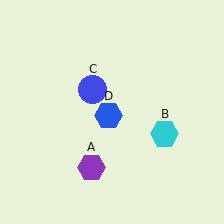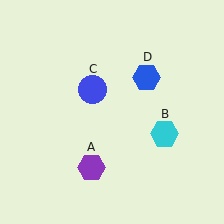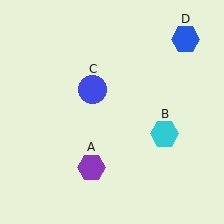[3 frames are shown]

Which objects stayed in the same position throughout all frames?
Purple hexagon (object A) and cyan hexagon (object B) and blue circle (object C) remained stationary.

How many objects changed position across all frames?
1 object changed position: blue hexagon (object D).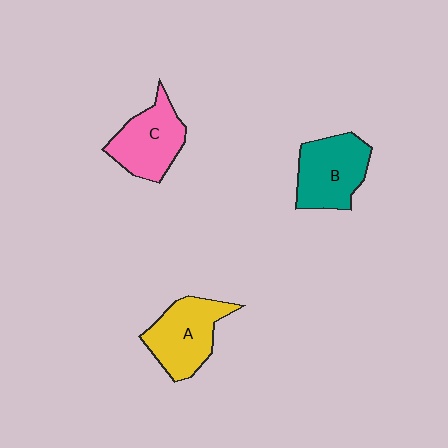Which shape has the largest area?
Shape A (yellow).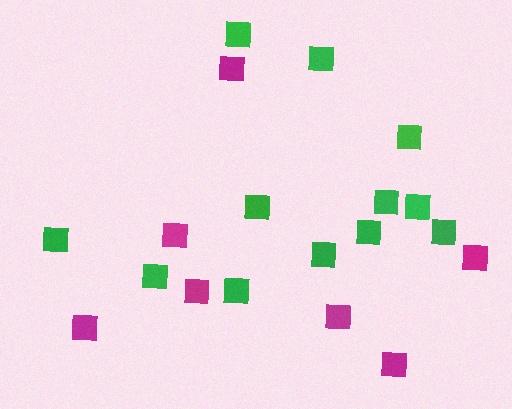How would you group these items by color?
There are 2 groups: one group of green squares (12) and one group of magenta squares (7).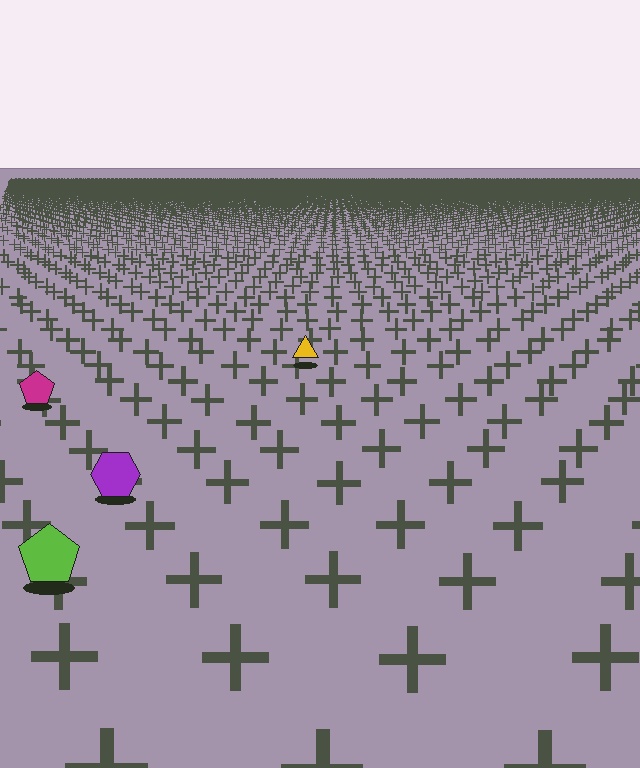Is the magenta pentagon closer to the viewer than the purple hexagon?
No. The purple hexagon is closer — you can tell from the texture gradient: the ground texture is coarser near it.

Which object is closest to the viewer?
The lime pentagon is closest. The texture marks near it are larger and more spread out.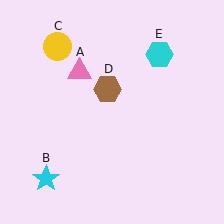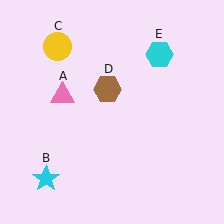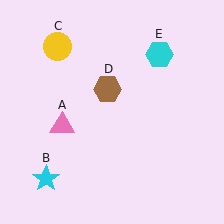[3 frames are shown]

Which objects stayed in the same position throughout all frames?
Cyan star (object B) and yellow circle (object C) and brown hexagon (object D) and cyan hexagon (object E) remained stationary.